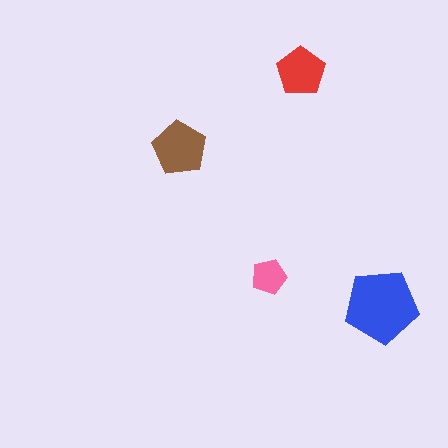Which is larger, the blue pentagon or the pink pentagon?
The blue one.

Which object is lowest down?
The blue pentagon is bottommost.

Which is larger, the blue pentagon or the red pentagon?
The blue one.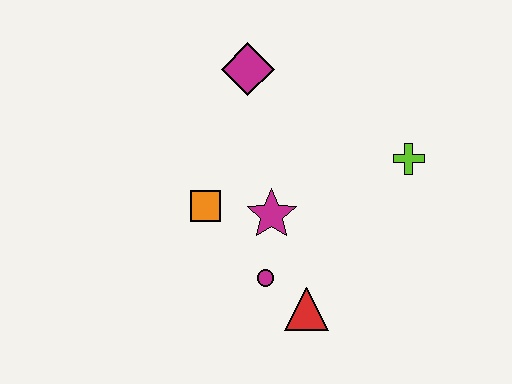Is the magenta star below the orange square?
Yes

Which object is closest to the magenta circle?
The red triangle is closest to the magenta circle.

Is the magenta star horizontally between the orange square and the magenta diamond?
No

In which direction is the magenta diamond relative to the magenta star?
The magenta diamond is above the magenta star.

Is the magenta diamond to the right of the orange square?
Yes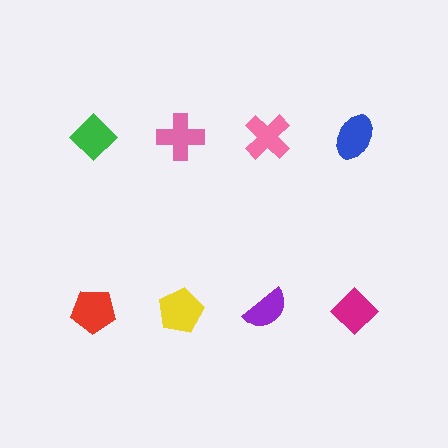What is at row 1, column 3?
A pink cross.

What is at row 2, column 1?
A red pentagon.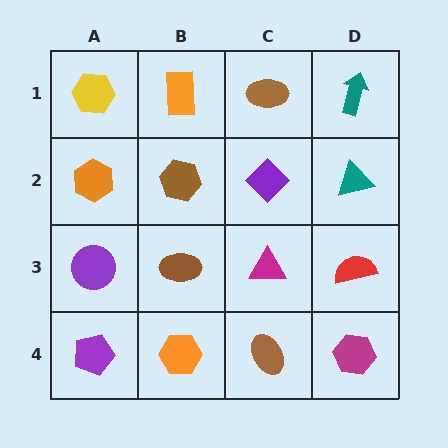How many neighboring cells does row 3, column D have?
3.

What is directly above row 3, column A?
An orange hexagon.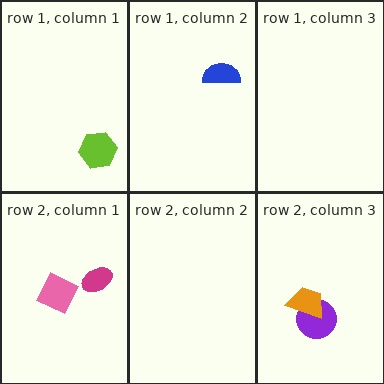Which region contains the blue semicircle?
The row 1, column 2 region.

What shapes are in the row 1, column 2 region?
The blue semicircle.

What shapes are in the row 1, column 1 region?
The lime hexagon.